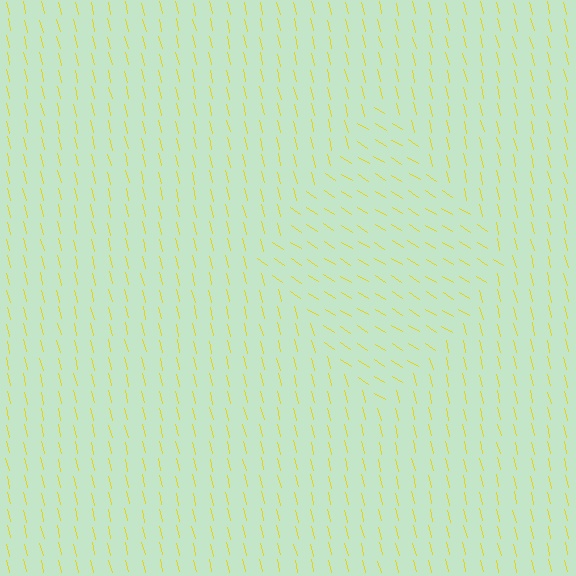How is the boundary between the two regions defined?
The boundary is defined purely by a change in line orientation (approximately 45 degrees difference). All lines are the same color and thickness.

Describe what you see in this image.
The image is filled with small yellow line segments. A diamond region in the image has lines oriented differently from the surrounding lines, creating a visible texture boundary.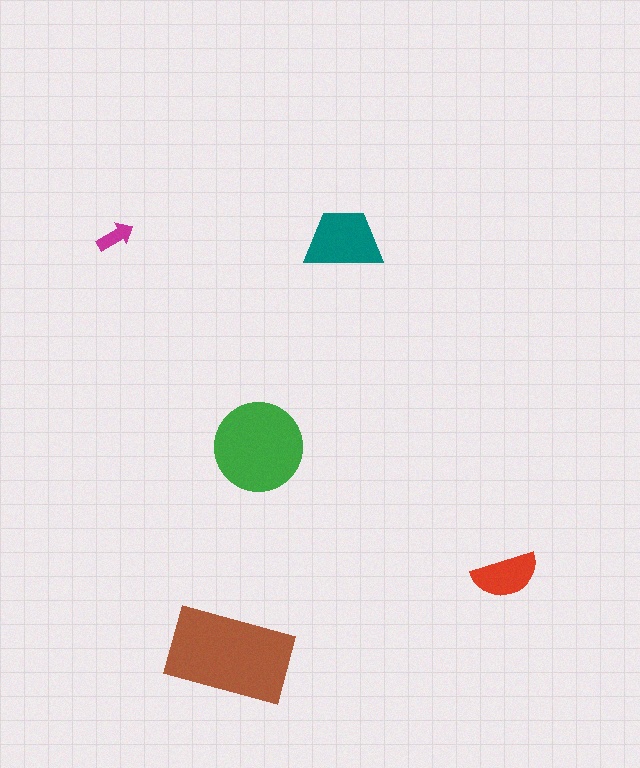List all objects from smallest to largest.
The magenta arrow, the red semicircle, the teal trapezoid, the green circle, the brown rectangle.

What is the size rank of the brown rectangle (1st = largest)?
1st.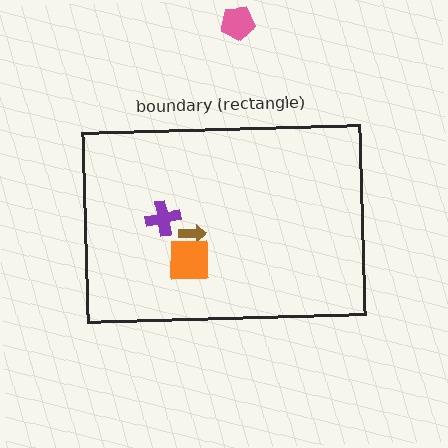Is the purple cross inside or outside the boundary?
Inside.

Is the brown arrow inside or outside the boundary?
Inside.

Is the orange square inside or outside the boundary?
Inside.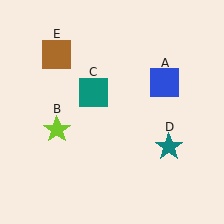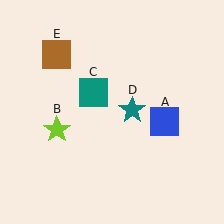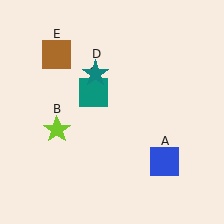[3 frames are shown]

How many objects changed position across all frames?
2 objects changed position: blue square (object A), teal star (object D).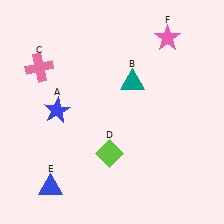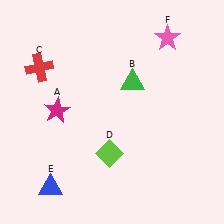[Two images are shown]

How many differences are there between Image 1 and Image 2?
There are 3 differences between the two images.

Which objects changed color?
A changed from blue to magenta. B changed from teal to green. C changed from pink to red.